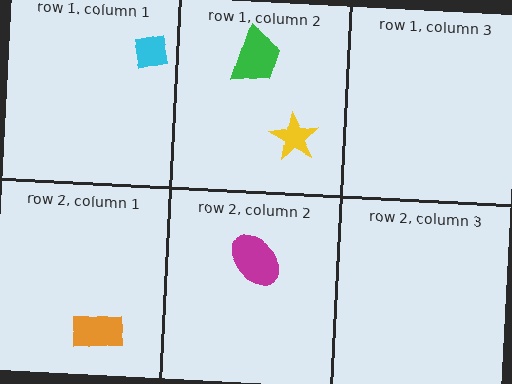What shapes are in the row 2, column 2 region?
The magenta ellipse.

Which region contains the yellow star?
The row 1, column 2 region.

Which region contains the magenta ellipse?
The row 2, column 2 region.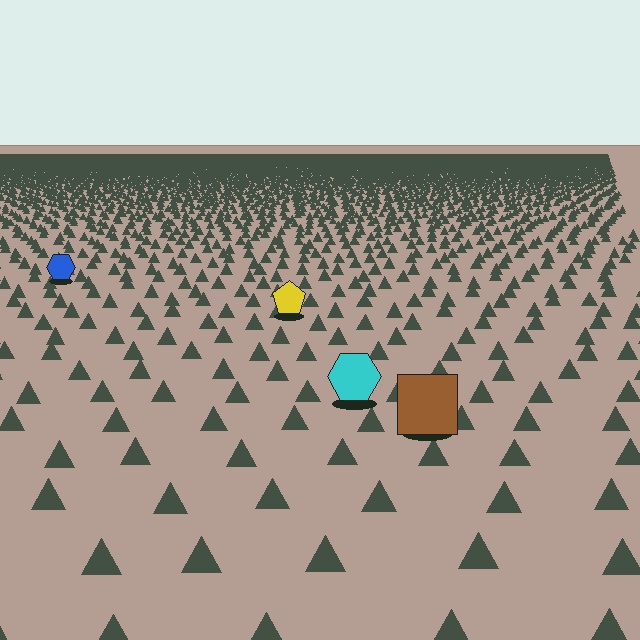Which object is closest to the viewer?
The brown square is closest. The texture marks near it are larger and more spread out.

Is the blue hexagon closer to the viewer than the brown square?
No. The brown square is closer — you can tell from the texture gradient: the ground texture is coarser near it.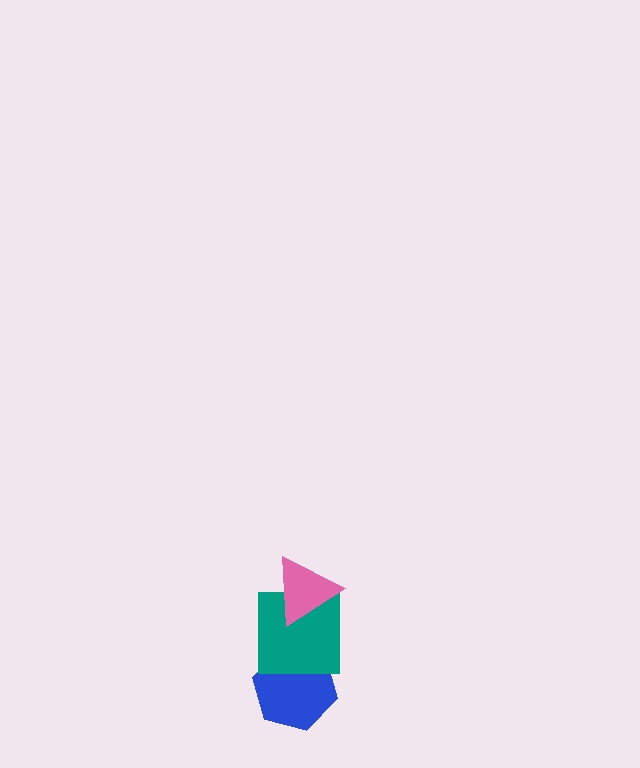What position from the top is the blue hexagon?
The blue hexagon is 3rd from the top.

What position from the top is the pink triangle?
The pink triangle is 1st from the top.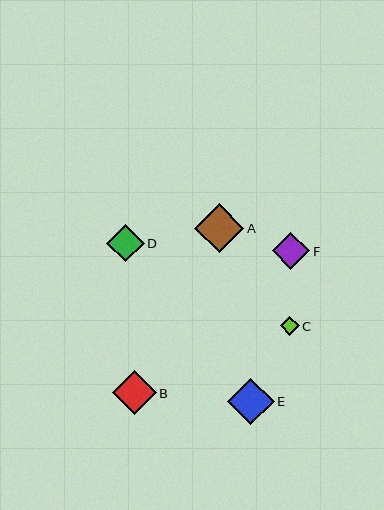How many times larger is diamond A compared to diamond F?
Diamond A is approximately 1.3 times the size of diamond F.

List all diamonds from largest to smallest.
From largest to smallest: A, E, B, F, D, C.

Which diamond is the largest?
Diamond A is the largest with a size of approximately 49 pixels.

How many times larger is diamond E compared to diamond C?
Diamond E is approximately 2.4 times the size of diamond C.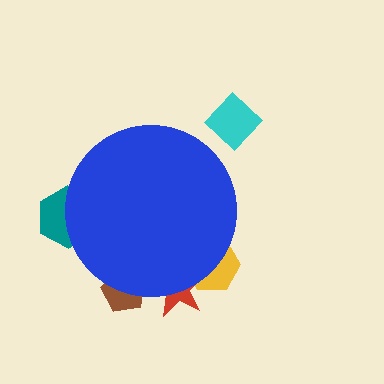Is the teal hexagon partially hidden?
Yes, the teal hexagon is partially hidden behind the blue circle.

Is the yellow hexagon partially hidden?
Yes, the yellow hexagon is partially hidden behind the blue circle.